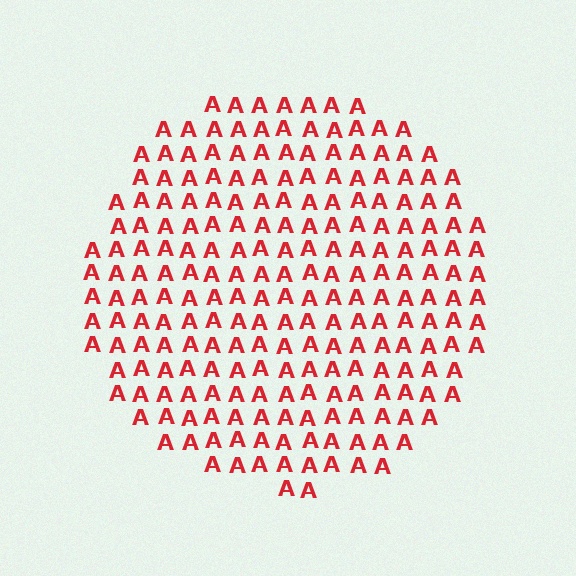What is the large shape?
The large shape is a circle.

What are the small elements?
The small elements are letter A's.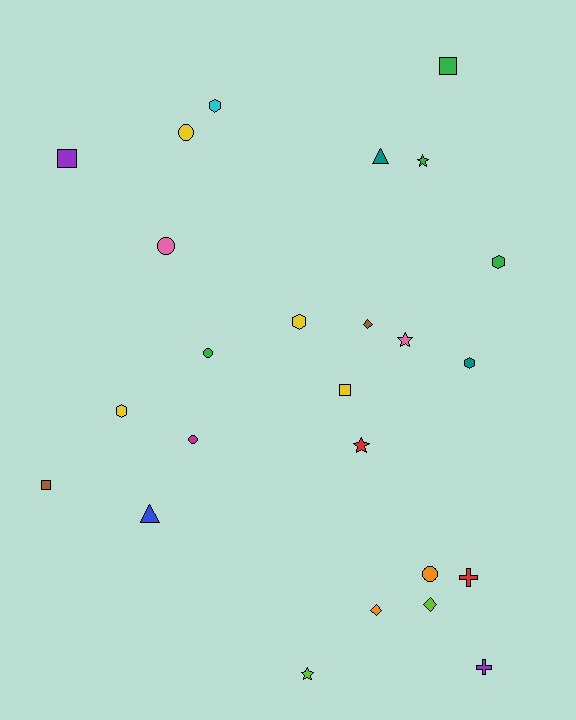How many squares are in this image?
There are 4 squares.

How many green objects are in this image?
There are 4 green objects.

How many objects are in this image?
There are 25 objects.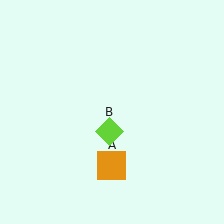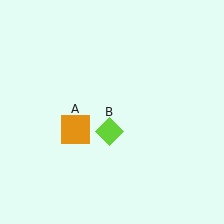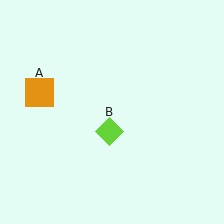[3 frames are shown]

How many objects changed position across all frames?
1 object changed position: orange square (object A).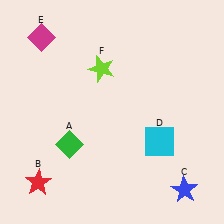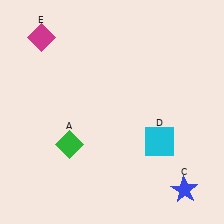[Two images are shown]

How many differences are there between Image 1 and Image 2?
There are 2 differences between the two images.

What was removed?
The lime star (F), the red star (B) were removed in Image 2.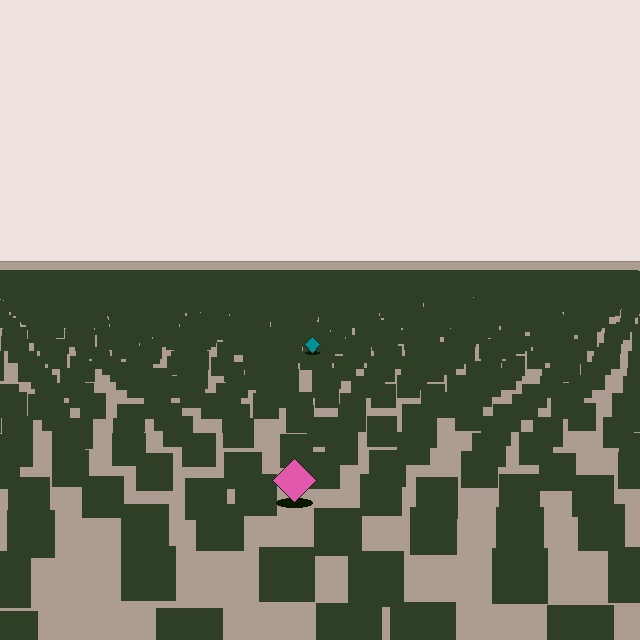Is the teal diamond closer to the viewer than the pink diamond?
No. The pink diamond is closer — you can tell from the texture gradient: the ground texture is coarser near it.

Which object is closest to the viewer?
The pink diamond is closest. The texture marks near it are larger and more spread out.